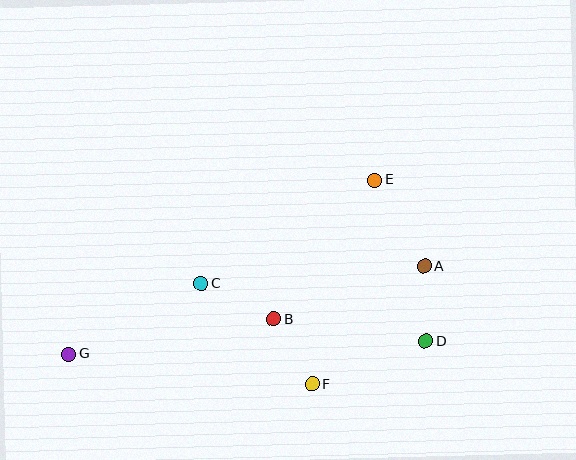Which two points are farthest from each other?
Points A and G are farthest from each other.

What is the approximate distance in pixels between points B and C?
The distance between B and C is approximately 81 pixels.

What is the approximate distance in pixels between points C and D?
The distance between C and D is approximately 232 pixels.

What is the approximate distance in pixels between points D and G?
The distance between D and G is approximately 357 pixels.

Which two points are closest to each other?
Points A and D are closest to each other.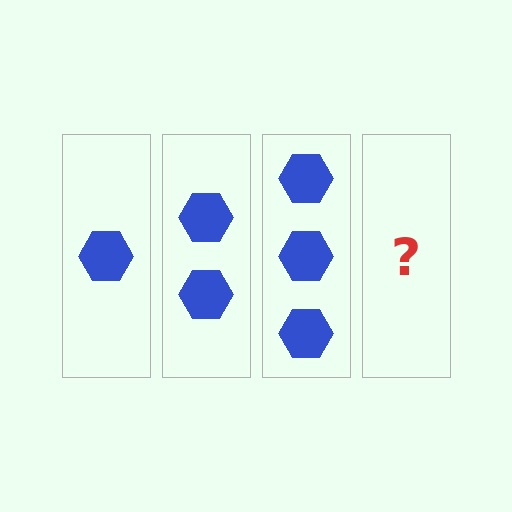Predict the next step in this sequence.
The next step is 4 hexagons.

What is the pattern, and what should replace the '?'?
The pattern is that each step adds one more hexagon. The '?' should be 4 hexagons.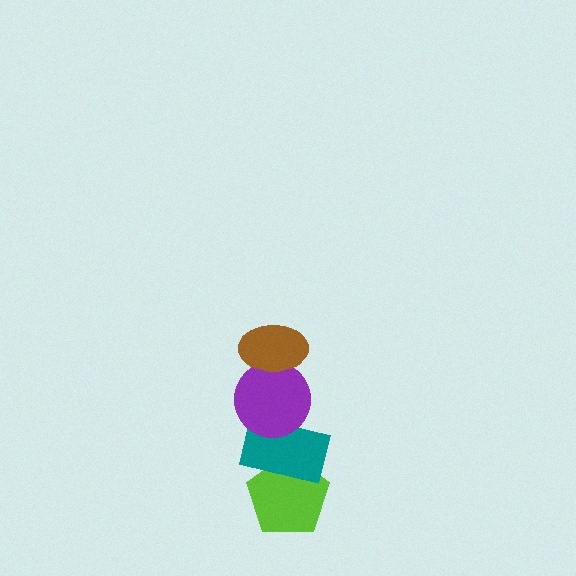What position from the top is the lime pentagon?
The lime pentagon is 4th from the top.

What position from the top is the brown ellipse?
The brown ellipse is 1st from the top.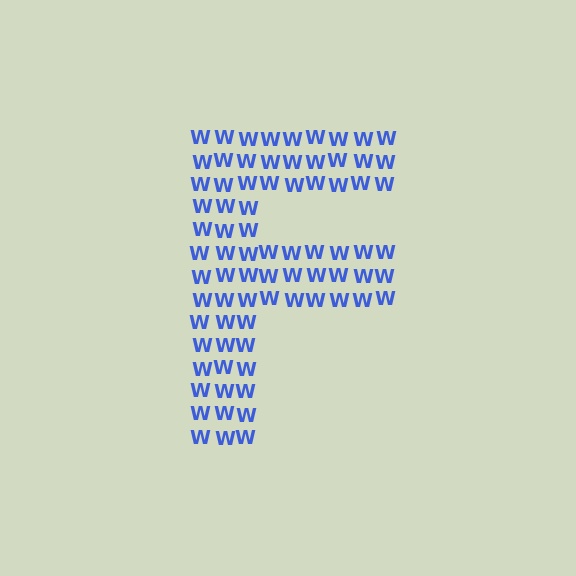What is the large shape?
The large shape is the letter F.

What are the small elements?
The small elements are letter W's.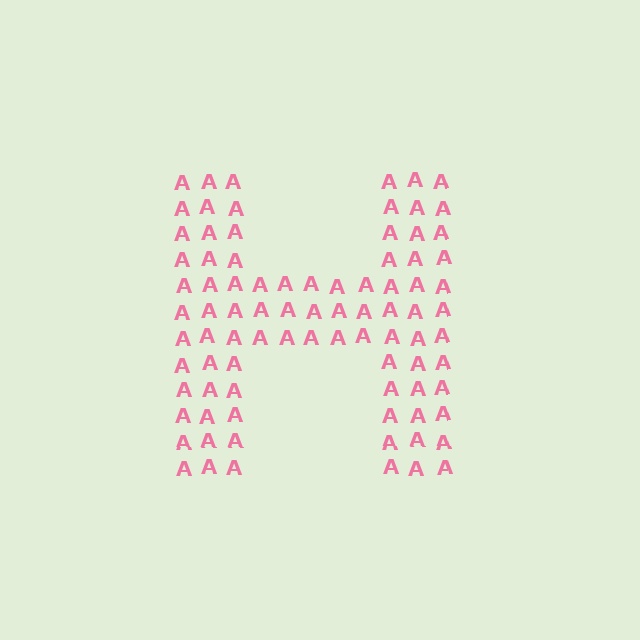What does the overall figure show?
The overall figure shows the letter H.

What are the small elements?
The small elements are letter A's.